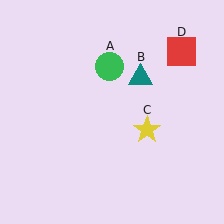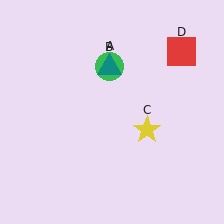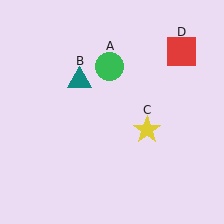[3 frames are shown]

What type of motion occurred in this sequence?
The teal triangle (object B) rotated counterclockwise around the center of the scene.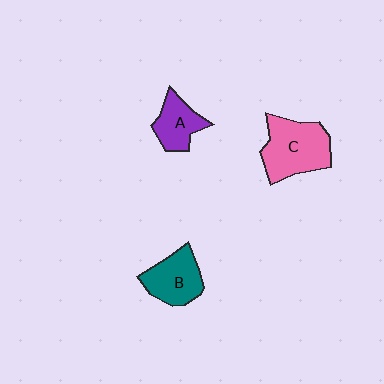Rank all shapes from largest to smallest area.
From largest to smallest: C (pink), B (teal), A (purple).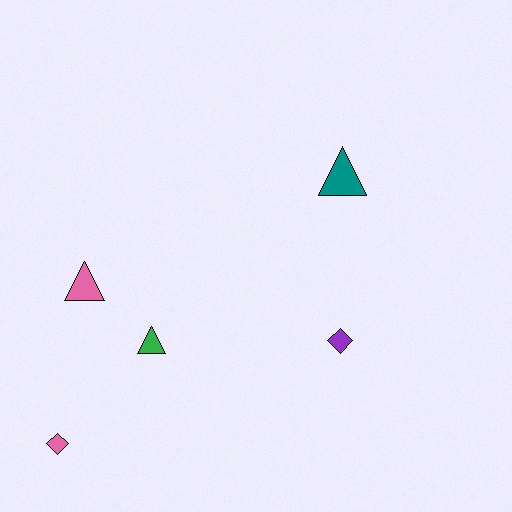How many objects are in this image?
There are 5 objects.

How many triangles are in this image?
There are 3 triangles.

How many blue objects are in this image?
There are no blue objects.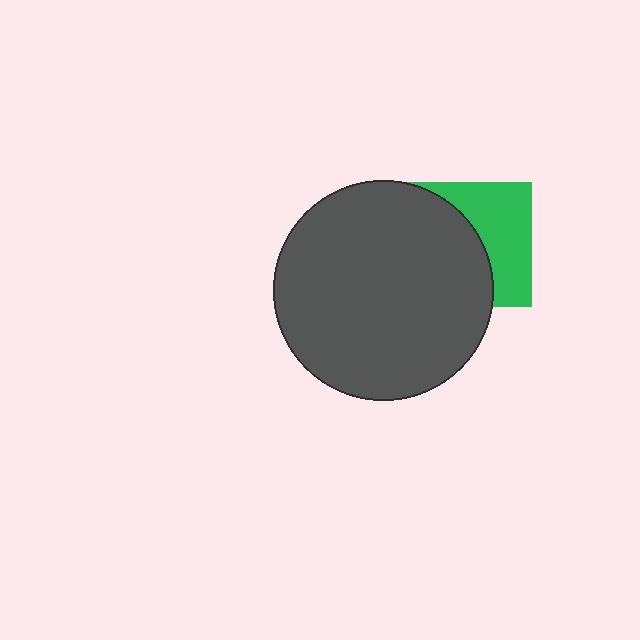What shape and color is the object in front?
The object in front is a dark gray circle.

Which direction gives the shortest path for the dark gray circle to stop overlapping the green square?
Moving left gives the shortest separation.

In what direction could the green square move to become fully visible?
The green square could move right. That would shift it out from behind the dark gray circle entirely.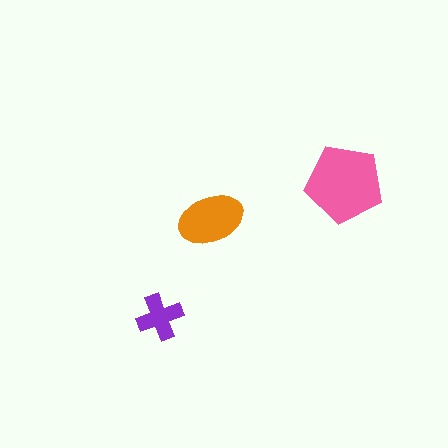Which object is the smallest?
The purple cross.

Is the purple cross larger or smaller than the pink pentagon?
Smaller.